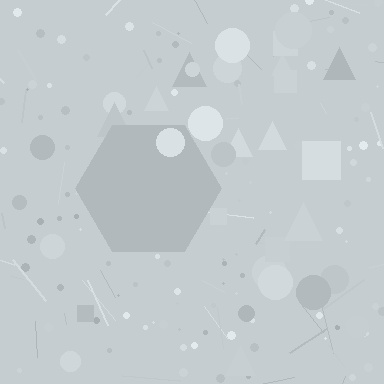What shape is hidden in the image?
A hexagon is hidden in the image.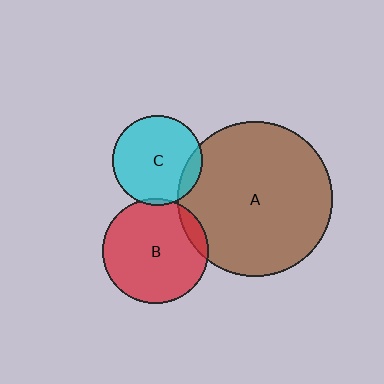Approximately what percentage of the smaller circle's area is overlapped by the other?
Approximately 5%.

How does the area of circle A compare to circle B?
Approximately 2.2 times.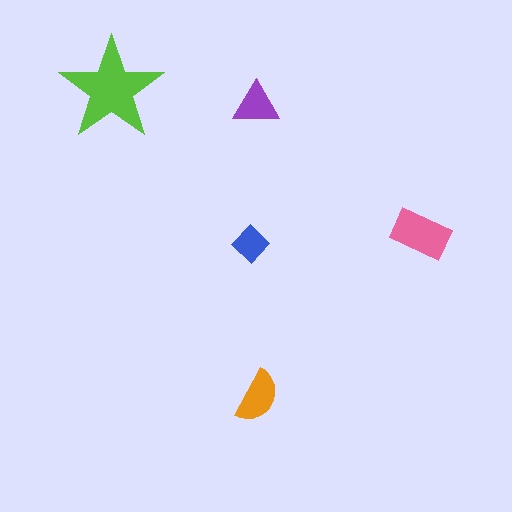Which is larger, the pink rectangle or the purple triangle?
The pink rectangle.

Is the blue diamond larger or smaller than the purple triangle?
Smaller.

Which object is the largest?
The lime star.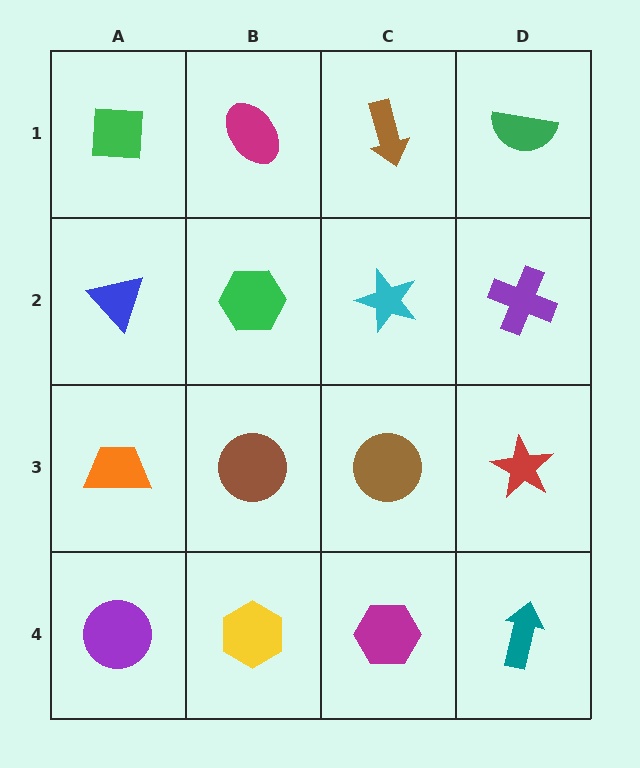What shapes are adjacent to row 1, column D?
A purple cross (row 2, column D), a brown arrow (row 1, column C).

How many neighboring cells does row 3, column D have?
3.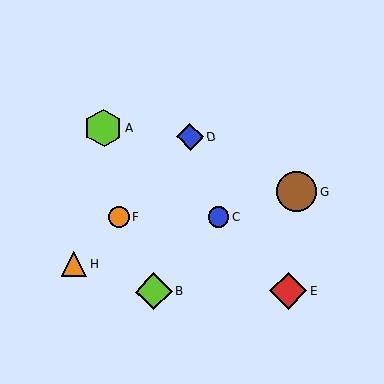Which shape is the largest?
The brown circle (labeled G) is the largest.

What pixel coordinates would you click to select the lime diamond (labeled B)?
Click at (154, 292) to select the lime diamond B.